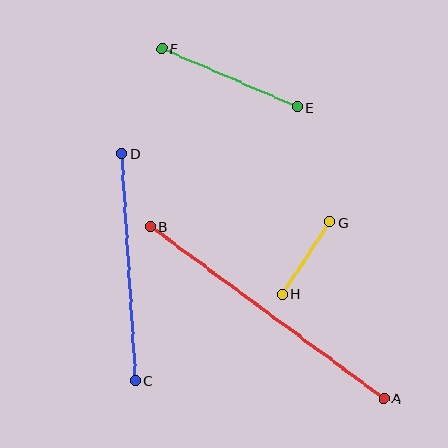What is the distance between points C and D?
The distance is approximately 227 pixels.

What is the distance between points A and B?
The distance is approximately 290 pixels.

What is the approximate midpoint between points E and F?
The midpoint is at approximately (229, 78) pixels.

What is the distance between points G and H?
The distance is approximately 86 pixels.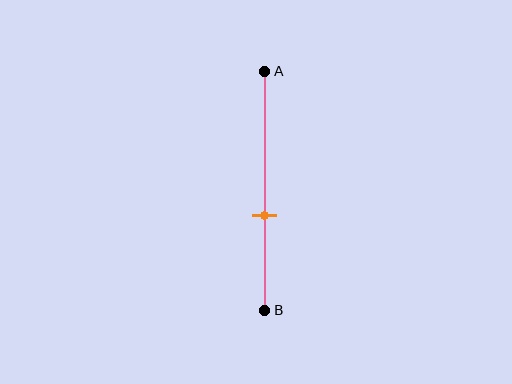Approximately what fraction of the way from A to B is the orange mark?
The orange mark is approximately 60% of the way from A to B.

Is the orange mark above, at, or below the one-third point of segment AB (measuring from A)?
The orange mark is below the one-third point of segment AB.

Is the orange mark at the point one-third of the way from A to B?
No, the mark is at about 60% from A, not at the 33% one-third point.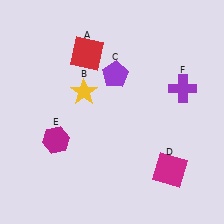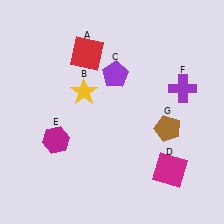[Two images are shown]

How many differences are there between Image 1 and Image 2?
There is 1 difference between the two images.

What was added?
A brown pentagon (G) was added in Image 2.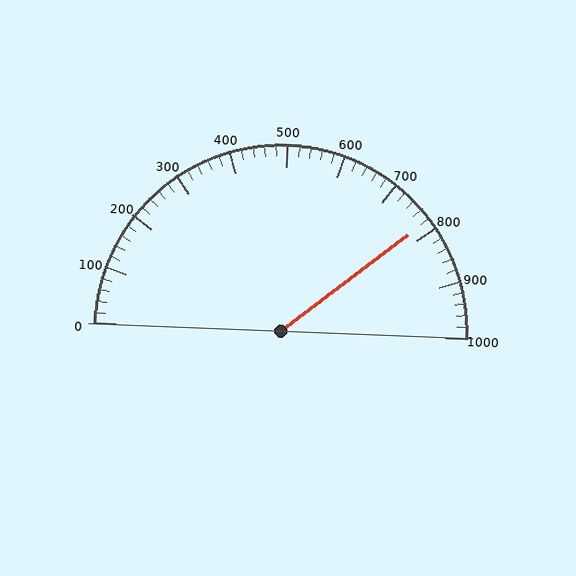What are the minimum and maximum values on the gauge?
The gauge ranges from 0 to 1000.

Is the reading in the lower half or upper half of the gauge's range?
The reading is in the upper half of the range (0 to 1000).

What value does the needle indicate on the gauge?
The needle indicates approximately 780.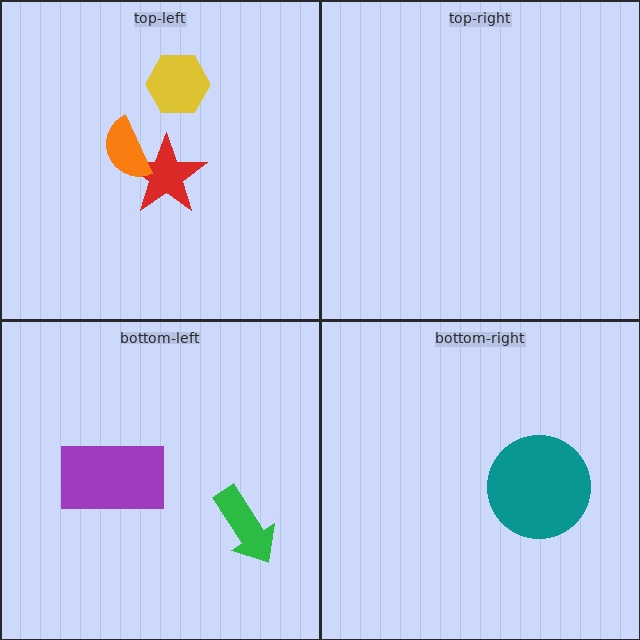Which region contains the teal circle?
The bottom-right region.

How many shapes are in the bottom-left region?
2.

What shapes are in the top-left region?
The red star, the yellow hexagon, the orange semicircle.